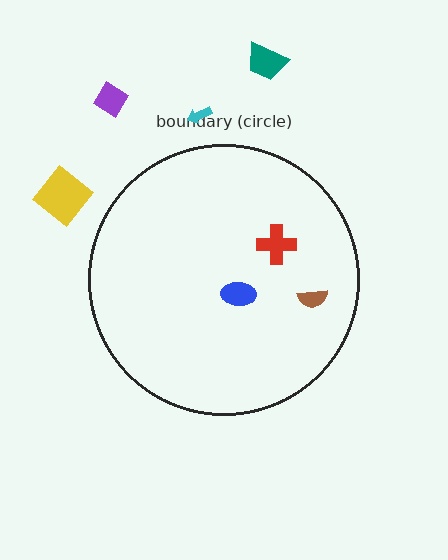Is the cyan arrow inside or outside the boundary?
Outside.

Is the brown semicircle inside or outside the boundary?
Inside.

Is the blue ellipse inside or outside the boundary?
Inside.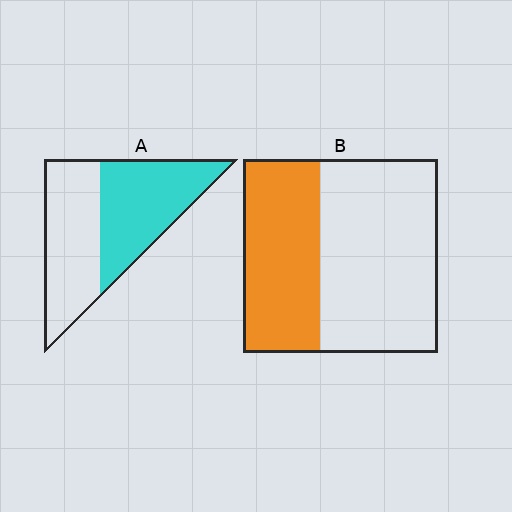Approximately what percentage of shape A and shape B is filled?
A is approximately 50% and B is approximately 40%.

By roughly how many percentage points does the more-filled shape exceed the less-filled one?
By roughly 10 percentage points (A over B).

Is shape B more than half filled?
No.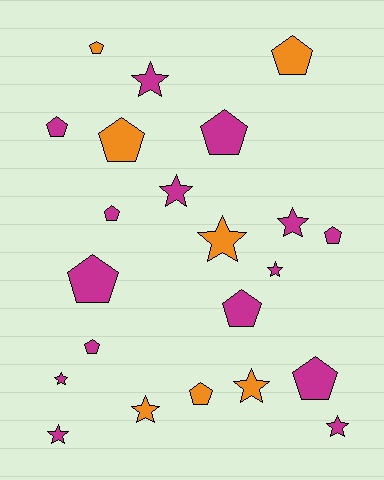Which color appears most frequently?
Magenta, with 15 objects.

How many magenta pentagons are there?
There are 8 magenta pentagons.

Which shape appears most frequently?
Pentagon, with 12 objects.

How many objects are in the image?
There are 22 objects.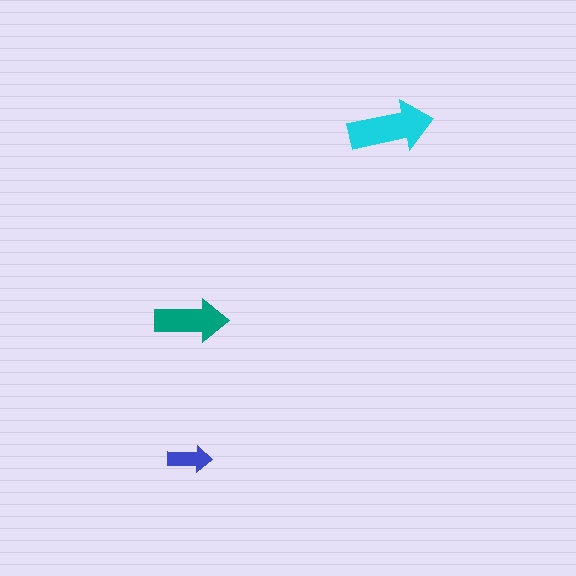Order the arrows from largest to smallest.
the cyan one, the teal one, the blue one.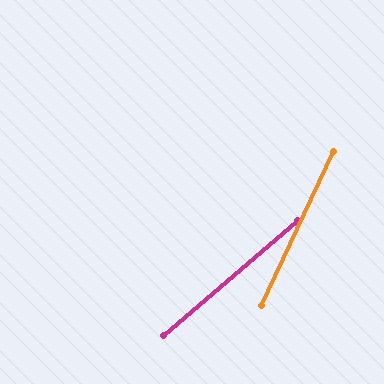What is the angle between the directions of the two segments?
Approximately 24 degrees.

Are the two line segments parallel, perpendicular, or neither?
Neither parallel nor perpendicular — they differ by about 24°.